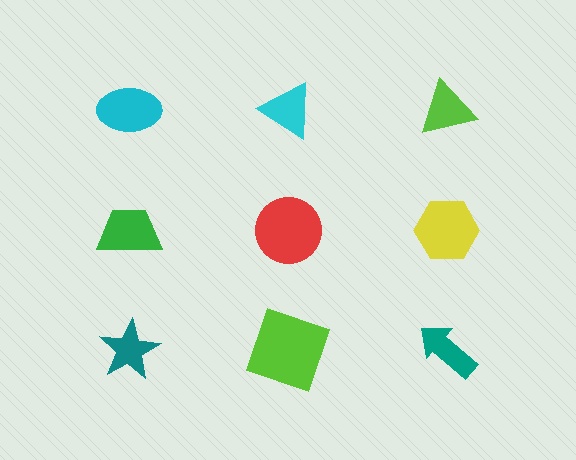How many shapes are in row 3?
3 shapes.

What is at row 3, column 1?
A teal star.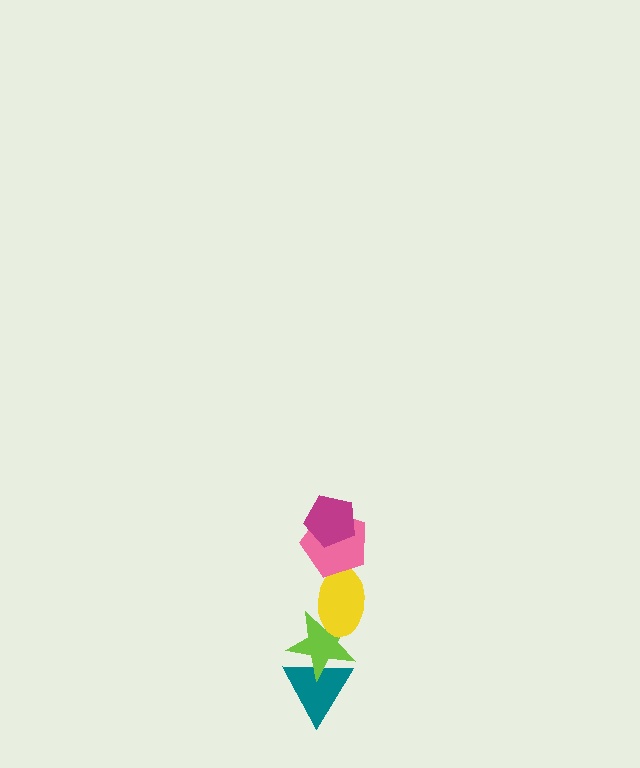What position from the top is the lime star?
The lime star is 4th from the top.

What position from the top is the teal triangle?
The teal triangle is 5th from the top.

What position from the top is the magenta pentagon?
The magenta pentagon is 1st from the top.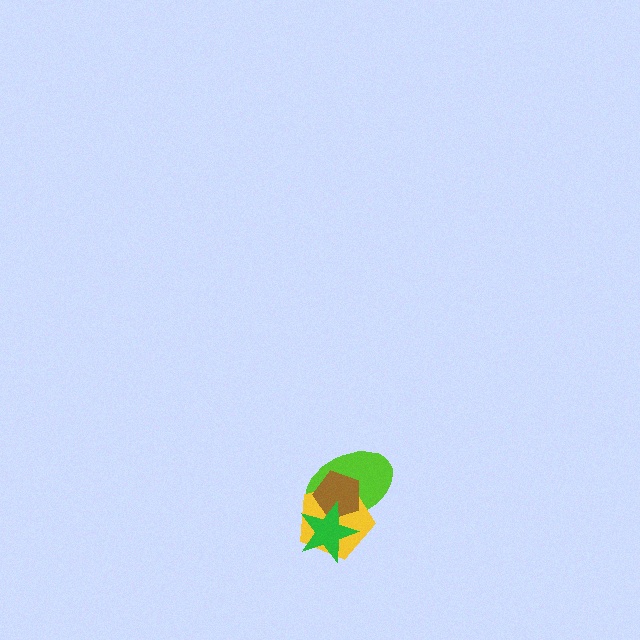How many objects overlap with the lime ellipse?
3 objects overlap with the lime ellipse.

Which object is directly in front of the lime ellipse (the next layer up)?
The yellow pentagon is directly in front of the lime ellipse.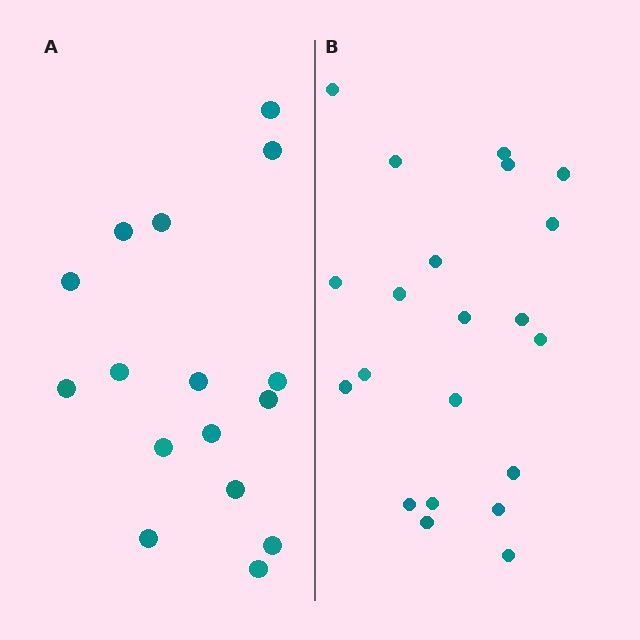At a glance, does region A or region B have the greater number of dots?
Region B (the right region) has more dots.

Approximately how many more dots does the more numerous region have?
Region B has about 5 more dots than region A.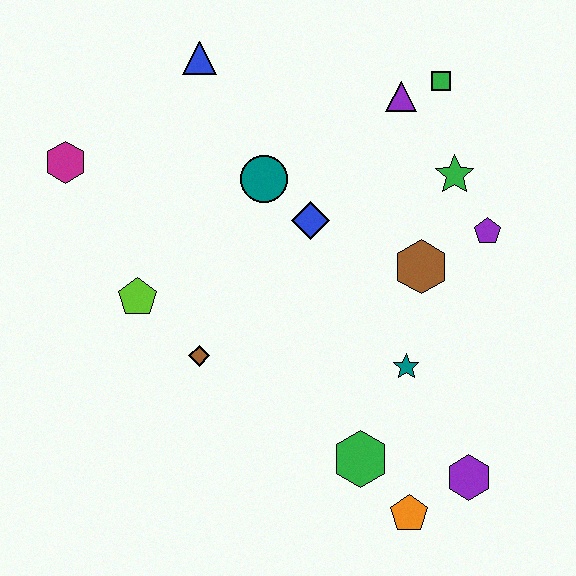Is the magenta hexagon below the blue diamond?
No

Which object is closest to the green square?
The purple triangle is closest to the green square.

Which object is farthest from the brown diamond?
The green square is farthest from the brown diamond.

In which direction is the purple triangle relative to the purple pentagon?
The purple triangle is above the purple pentagon.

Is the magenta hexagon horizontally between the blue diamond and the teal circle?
No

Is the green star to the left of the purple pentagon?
Yes